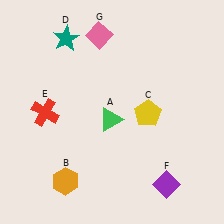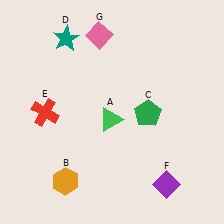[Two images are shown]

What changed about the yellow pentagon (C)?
In Image 1, C is yellow. In Image 2, it changed to green.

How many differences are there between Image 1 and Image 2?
There is 1 difference between the two images.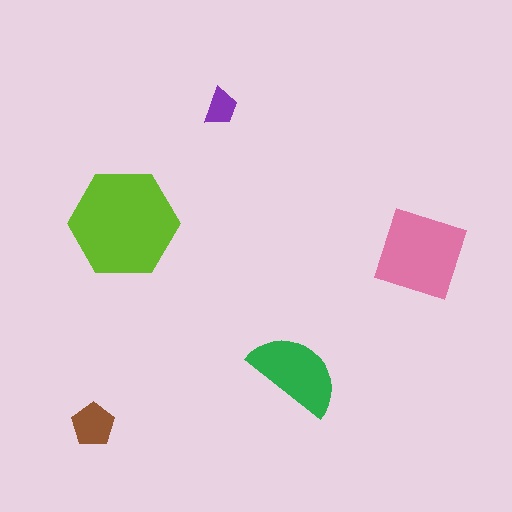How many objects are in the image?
There are 5 objects in the image.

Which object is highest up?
The purple trapezoid is topmost.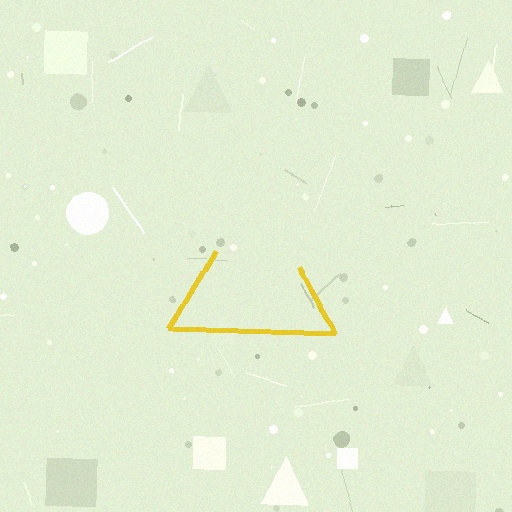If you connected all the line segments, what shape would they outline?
They would outline a triangle.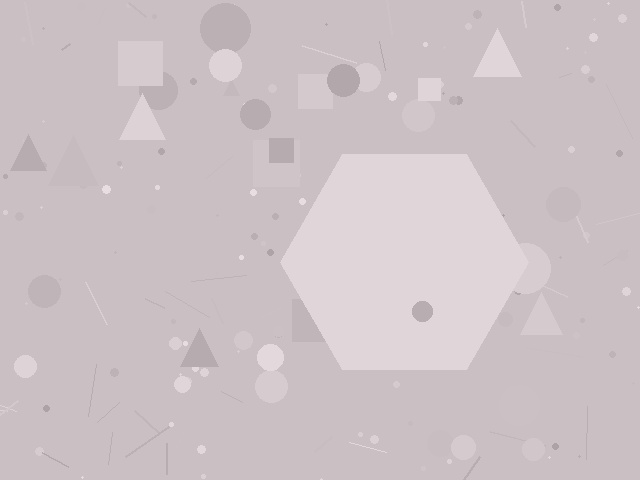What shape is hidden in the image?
A hexagon is hidden in the image.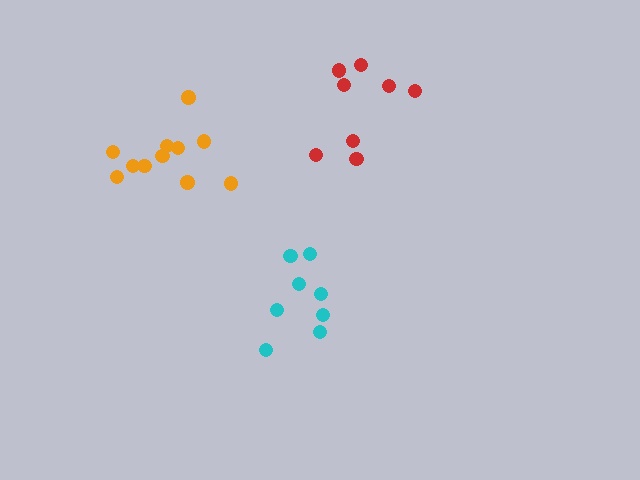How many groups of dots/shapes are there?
There are 3 groups.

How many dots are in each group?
Group 1: 11 dots, Group 2: 8 dots, Group 3: 8 dots (27 total).